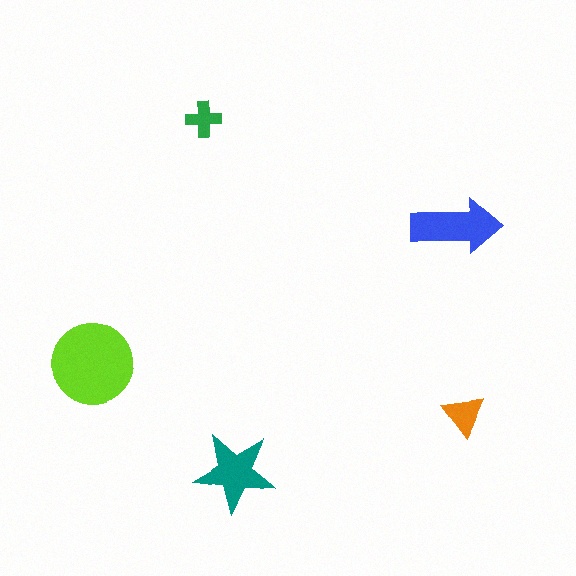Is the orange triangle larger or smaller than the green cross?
Larger.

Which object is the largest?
The lime circle.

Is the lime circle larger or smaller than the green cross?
Larger.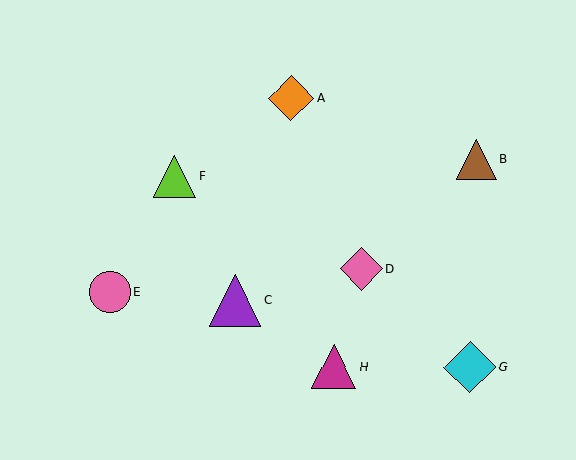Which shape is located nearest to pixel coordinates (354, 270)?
The pink diamond (labeled D) at (361, 269) is nearest to that location.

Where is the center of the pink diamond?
The center of the pink diamond is at (361, 269).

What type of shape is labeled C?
Shape C is a purple triangle.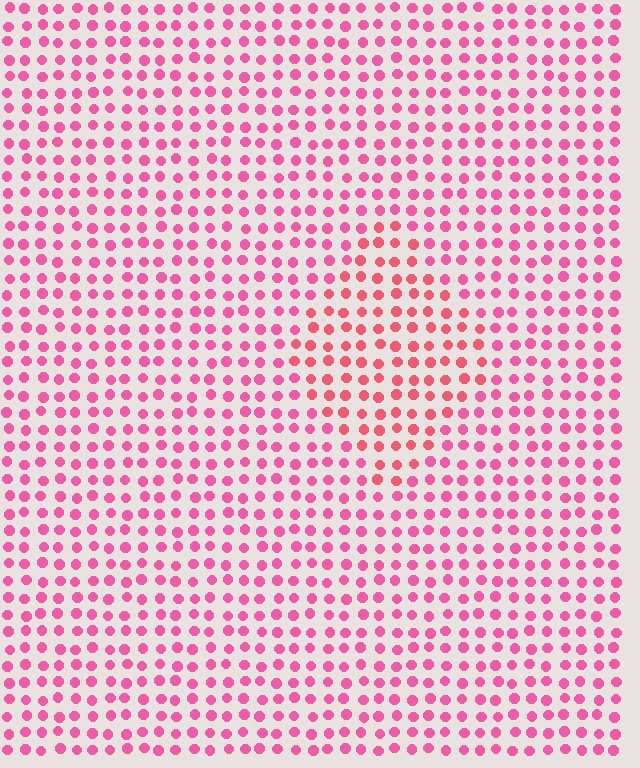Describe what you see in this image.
The image is filled with small pink elements in a uniform arrangement. A diamond-shaped region is visible where the elements are tinted to a slightly different hue, forming a subtle color boundary.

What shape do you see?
I see a diamond.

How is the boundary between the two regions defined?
The boundary is defined purely by a slight shift in hue (about 22 degrees). Spacing, size, and orientation are identical on both sides.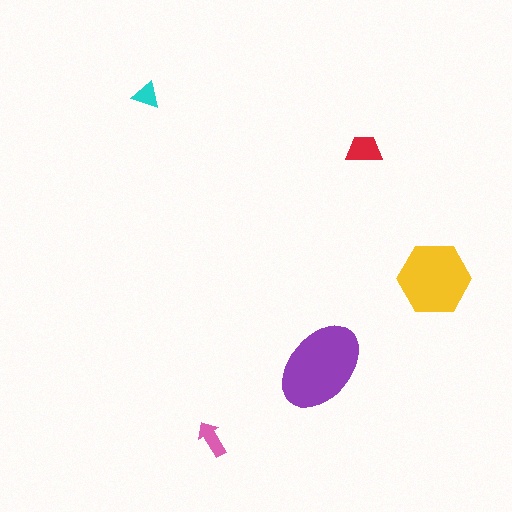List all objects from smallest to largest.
The cyan triangle, the pink arrow, the red trapezoid, the yellow hexagon, the purple ellipse.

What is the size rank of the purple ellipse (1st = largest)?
1st.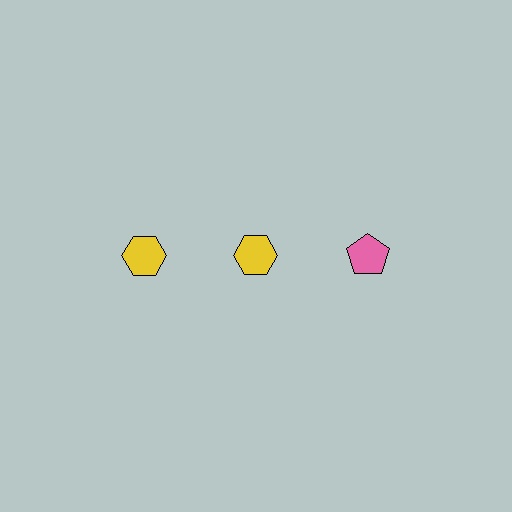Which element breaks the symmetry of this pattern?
The pink pentagon in the top row, center column breaks the symmetry. All other shapes are yellow hexagons.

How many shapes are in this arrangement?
There are 3 shapes arranged in a grid pattern.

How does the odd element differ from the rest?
It differs in both color (pink instead of yellow) and shape (pentagon instead of hexagon).